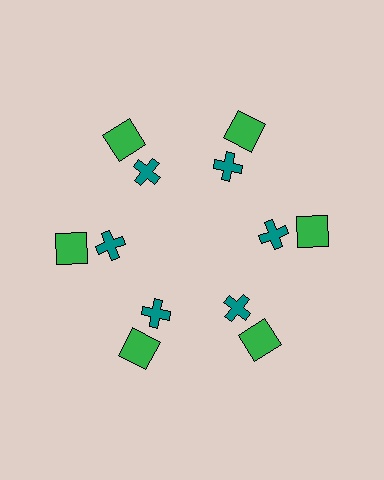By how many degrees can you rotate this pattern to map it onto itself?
The pattern maps onto itself every 60 degrees of rotation.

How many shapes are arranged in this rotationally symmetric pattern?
There are 12 shapes, arranged in 6 groups of 2.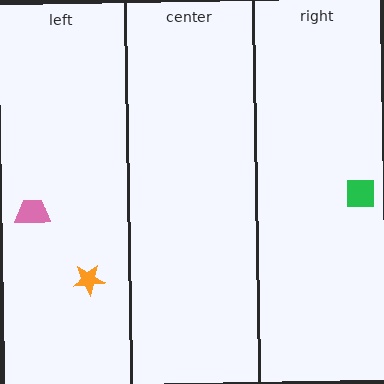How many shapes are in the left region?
2.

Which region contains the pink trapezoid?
The left region.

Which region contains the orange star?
The left region.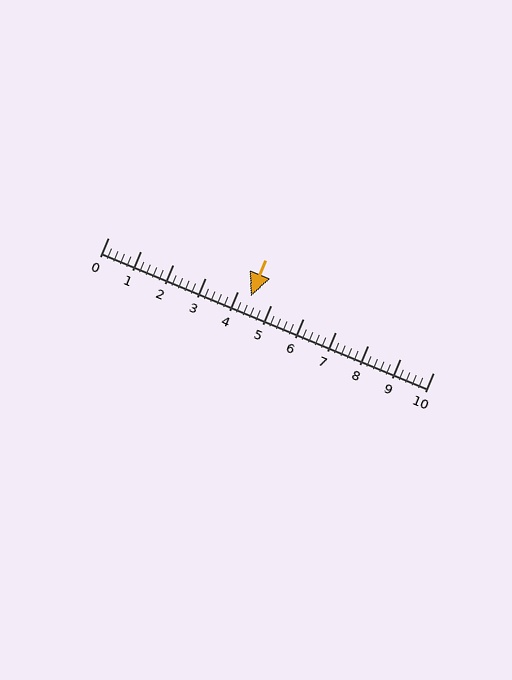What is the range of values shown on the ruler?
The ruler shows values from 0 to 10.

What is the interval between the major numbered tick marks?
The major tick marks are spaced 1 units apart.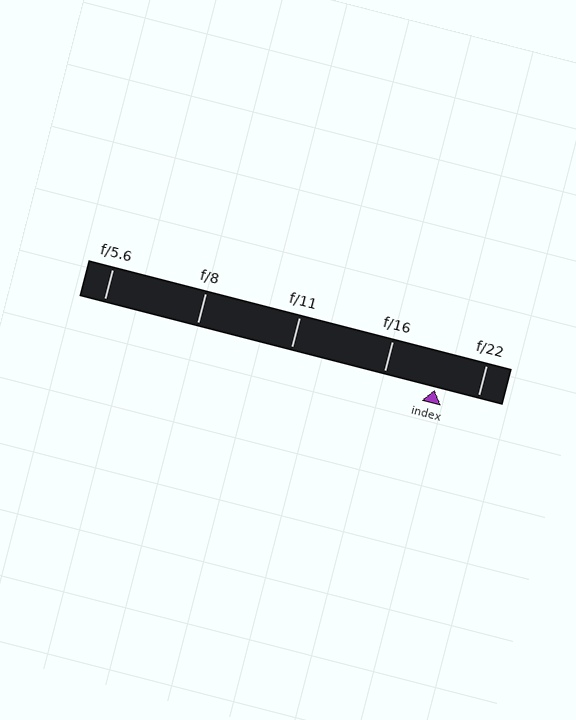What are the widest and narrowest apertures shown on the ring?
The widest aperture shown is f/5.6 and the narrowest is f/22.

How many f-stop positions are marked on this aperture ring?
There are 5 f-stop positions marked.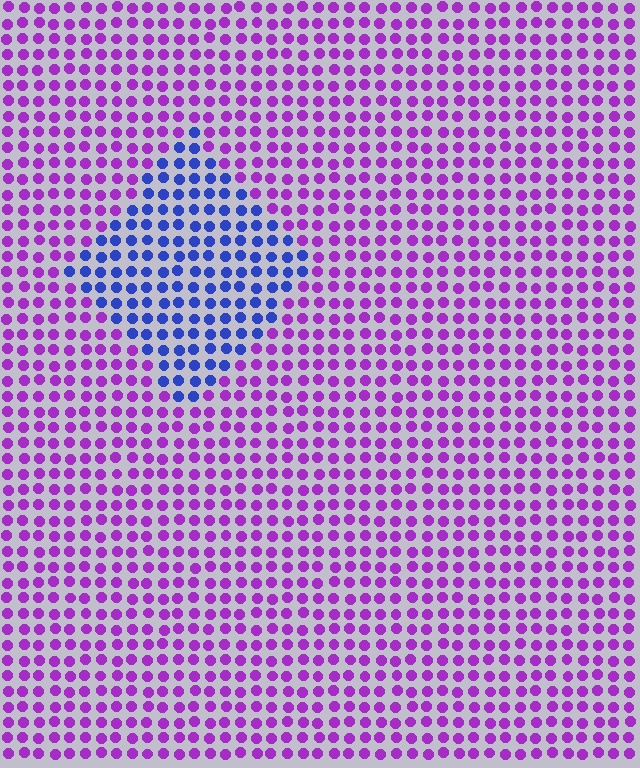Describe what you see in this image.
The image is filled with small purple elements in a uniform arrangement. A diamond-shaped region is visible where the elements are tinted to a slightly different hue, forming a subtle color boundary.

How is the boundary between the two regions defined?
The boundary is defined purely by a slight shift in hue (about 57 degrees). Spacing, size, and orientation are identical on both sides.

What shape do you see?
I see a diamond.